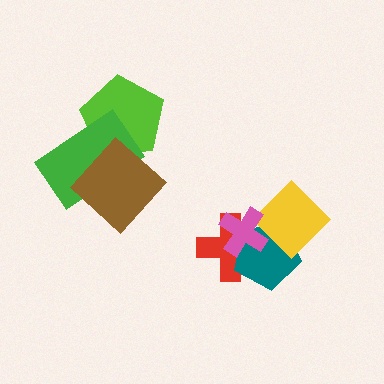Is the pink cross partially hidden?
No, no other shape covers it.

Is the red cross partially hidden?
Yes, it is partially covered by another shape.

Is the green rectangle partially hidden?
Yes, it is partially covered by another shape.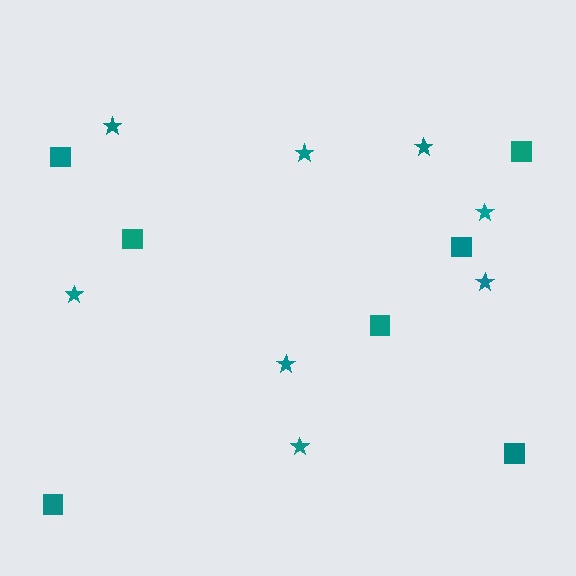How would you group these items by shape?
There are 2 groups: one group of stars (8) and one group of squares (7).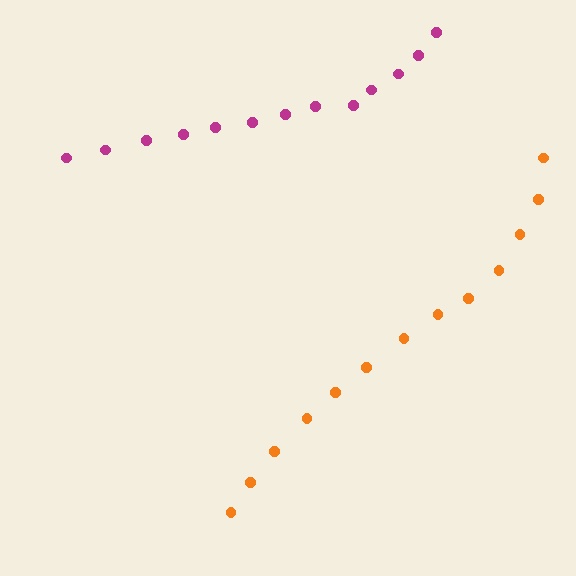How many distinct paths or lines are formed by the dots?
There are 2 distinct paths.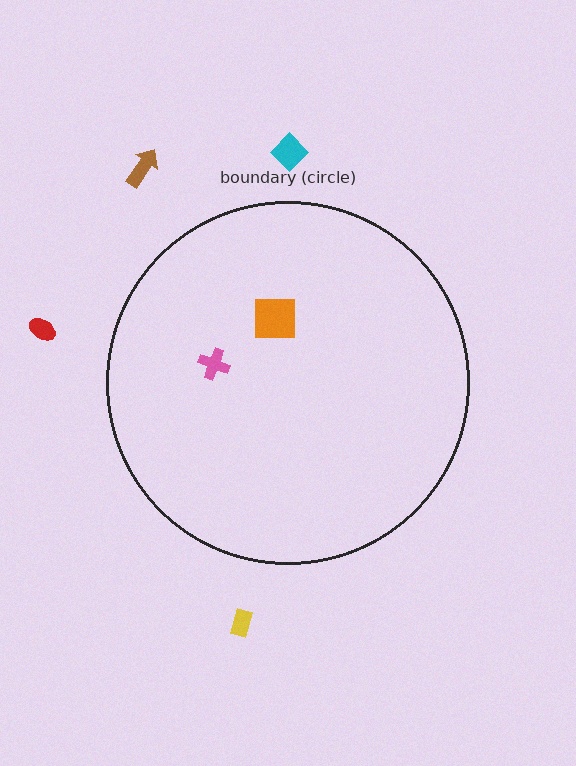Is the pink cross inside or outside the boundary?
Inside.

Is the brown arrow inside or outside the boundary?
Outside.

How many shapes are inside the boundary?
2 inside, 4 outside.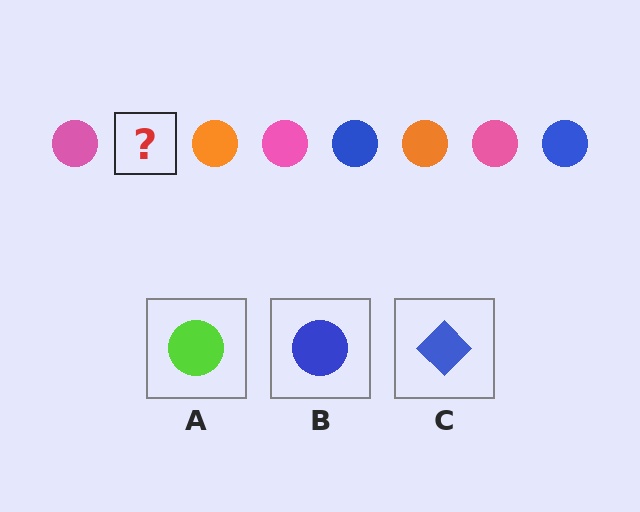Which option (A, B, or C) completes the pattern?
B.